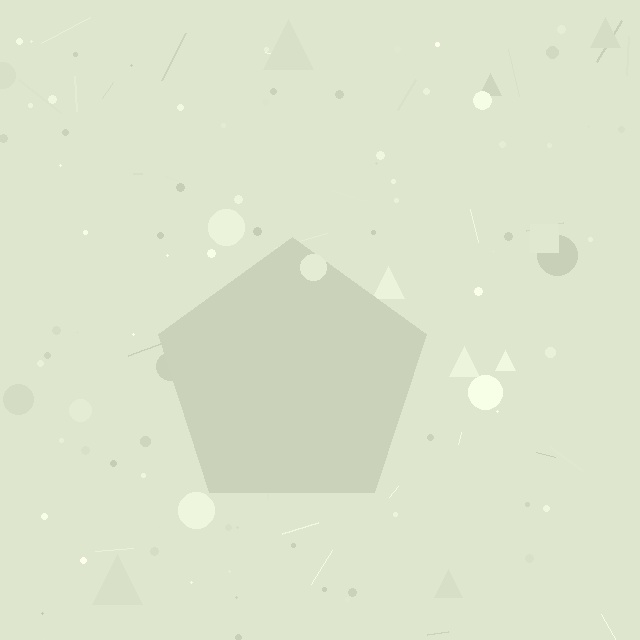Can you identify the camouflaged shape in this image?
The camouflaged shape is a pentagon.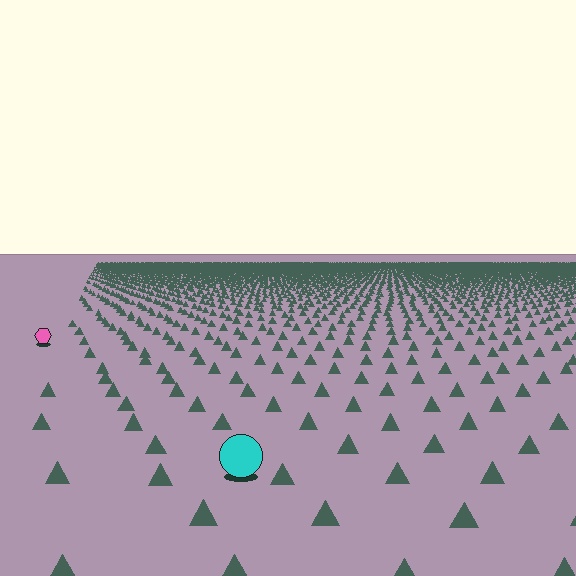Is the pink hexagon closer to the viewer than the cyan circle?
No. The cyan circle is closer — you can tell from the texture gradient: the ground texture is coarser near it.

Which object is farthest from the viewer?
The pink hexagon is farthest from the viewer. It appears smaller and the ground texture around it is denser.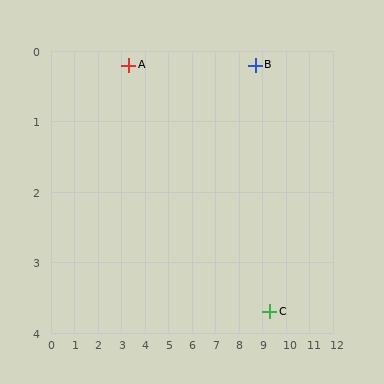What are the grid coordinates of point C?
Point C is at approximately (9.3, 3.7).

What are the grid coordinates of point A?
Point A is at approximately (3.3, 0.2).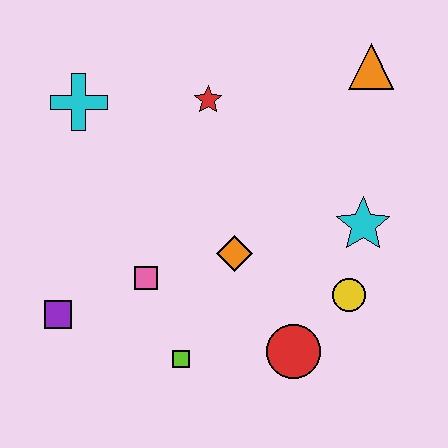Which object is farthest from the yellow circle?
The cyan cross is farthest from the yellow circle.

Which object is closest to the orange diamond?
The pink square is closest to the orange diamond.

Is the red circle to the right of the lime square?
Yes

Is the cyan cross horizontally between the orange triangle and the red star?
No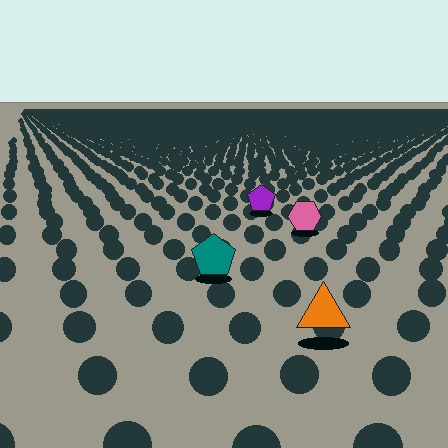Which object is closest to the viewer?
The orange triangle is closest. The texture marks near it are larger and more spread out.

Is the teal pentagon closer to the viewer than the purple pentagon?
Yes. The teal pentagon is closer — you can tell from the texture gradient: the ground texture is coarser near it.